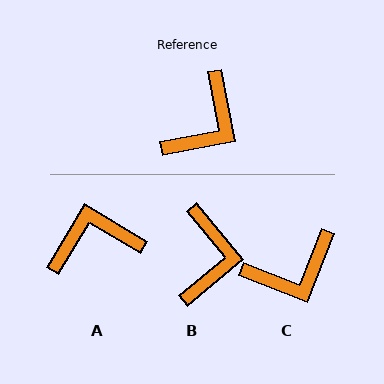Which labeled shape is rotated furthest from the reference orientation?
A, about 139 degrees away.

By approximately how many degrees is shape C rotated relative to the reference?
Approximately 32 degrees clockwise.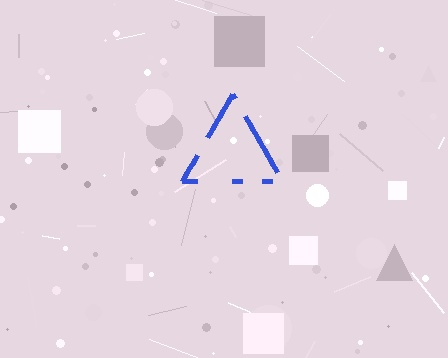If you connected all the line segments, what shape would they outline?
They would outline a triangle.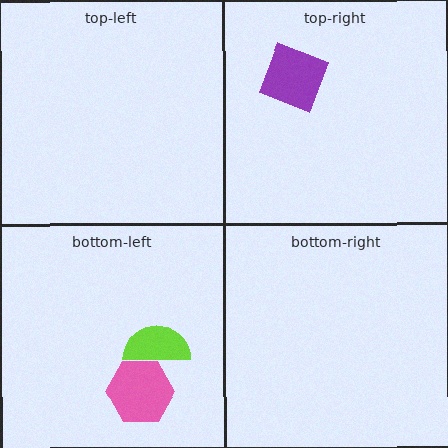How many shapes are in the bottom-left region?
2.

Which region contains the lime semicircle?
The bottom-left region.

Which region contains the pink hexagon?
The bottom-left region.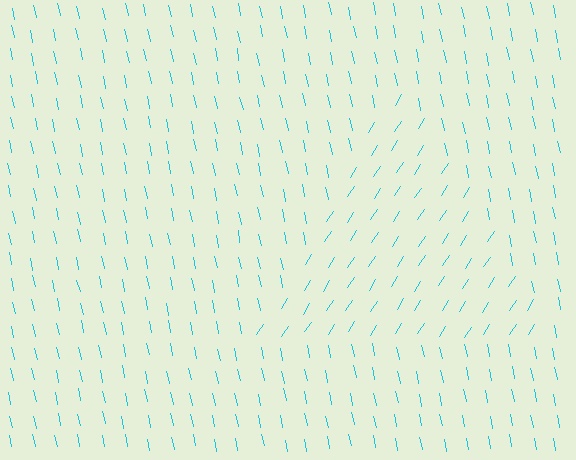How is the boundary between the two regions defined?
The boundary is defined purely by a change in line orientation (approximately 45 degrees difference). All lines are the same color and thickness.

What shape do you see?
I see a triangle.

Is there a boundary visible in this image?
Yes, there is a texture boundary formed by a change in line orientation.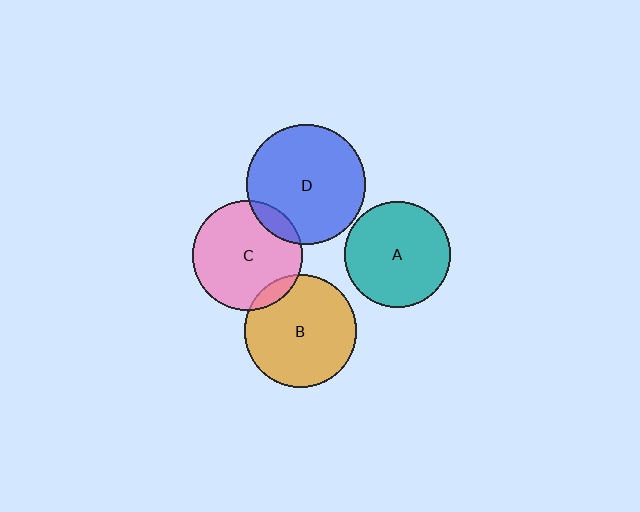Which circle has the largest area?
Circle D (blue).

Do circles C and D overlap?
Yes.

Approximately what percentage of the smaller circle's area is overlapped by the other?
Approximately 10%.